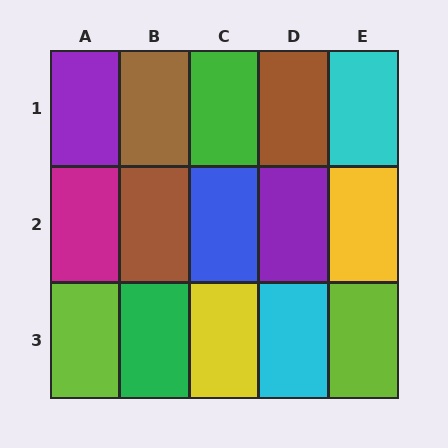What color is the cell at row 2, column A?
Magenta.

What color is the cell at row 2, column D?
Purple.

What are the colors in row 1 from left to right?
Purple, brown, green, brown, cyan.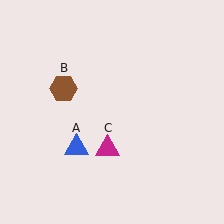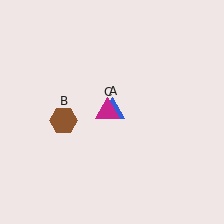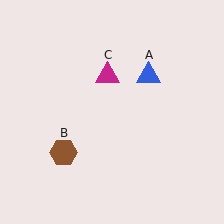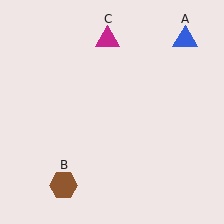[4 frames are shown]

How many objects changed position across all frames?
3 objects changed position: blue triangle (object A), brown hexagon (object B), magenta triangle (object C).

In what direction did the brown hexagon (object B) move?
The brown hexagon (object B) moved down.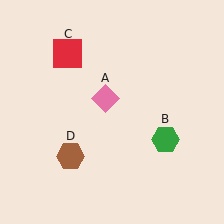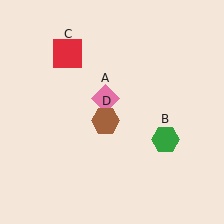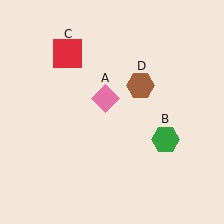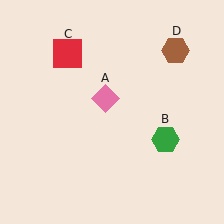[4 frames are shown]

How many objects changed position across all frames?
1 object changed position: brown hexagon (object D).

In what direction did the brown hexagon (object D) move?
The brown hexagon (object D) moved up and to the right.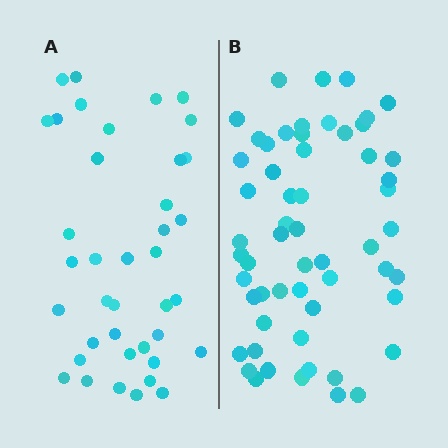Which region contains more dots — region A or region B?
Region B (the right region) has more dots.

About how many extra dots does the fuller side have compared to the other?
Region B has approximately 20 more dots than region A.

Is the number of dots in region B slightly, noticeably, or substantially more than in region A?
Region B has substantially more. The ratio is roughly 1.5 to 1.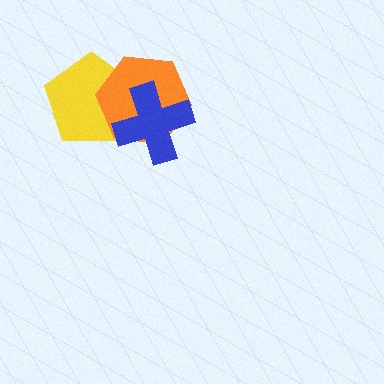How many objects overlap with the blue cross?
2 objects overlap with the blue cross.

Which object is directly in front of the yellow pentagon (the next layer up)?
The orange hexagon is directly in front of the yellow pentagon.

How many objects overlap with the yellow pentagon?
2 objects overlap with the yellow pentagon.